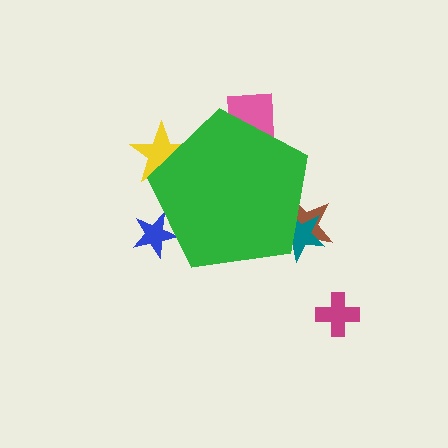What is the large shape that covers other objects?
A green pentagon.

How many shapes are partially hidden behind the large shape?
5 shapes are partially hidden.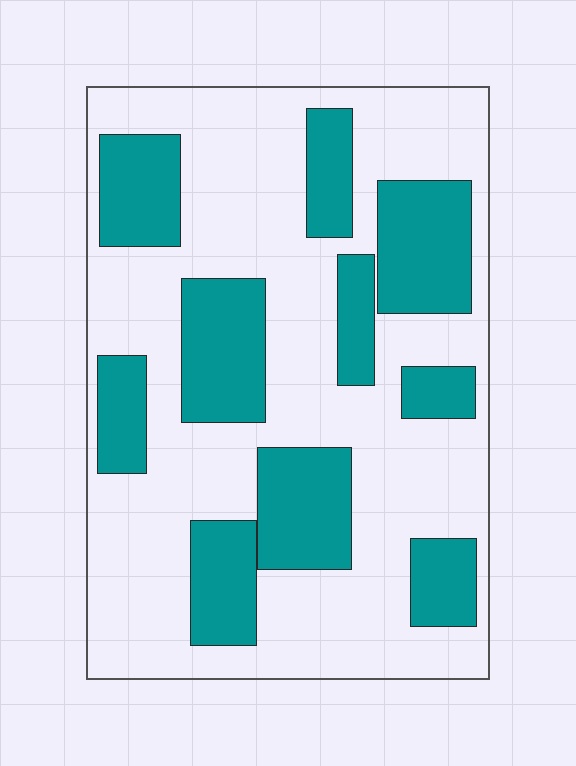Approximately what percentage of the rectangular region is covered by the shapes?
Approximately 35%.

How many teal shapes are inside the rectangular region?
10.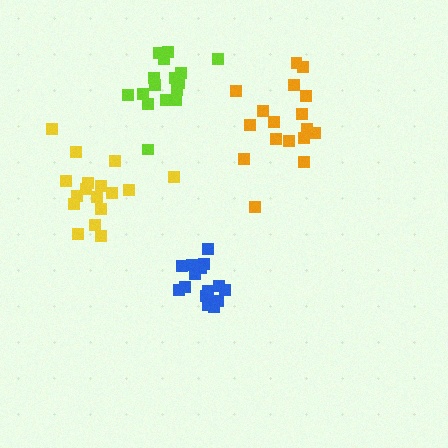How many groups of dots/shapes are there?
There are 4 groups.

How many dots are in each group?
Group 1: 17 dots, Group 2: 16 dots, Group 3: 17 dots, Group 4: 16 dots (66 total).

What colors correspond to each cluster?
The clusters are colored: orange, lime, yellow, blue.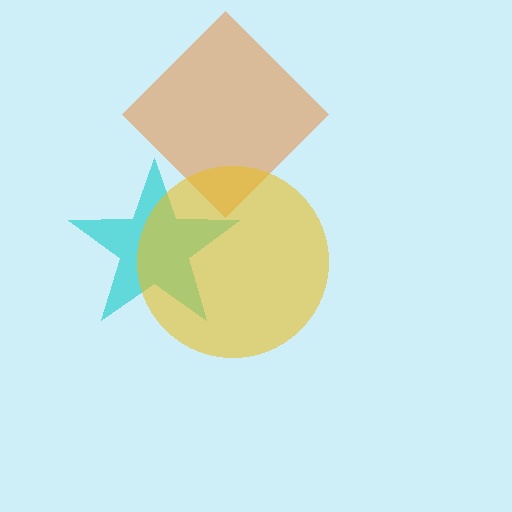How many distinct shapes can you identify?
There are 3 distinct shapes: a cyan star, an orange diamond, a yellow circle.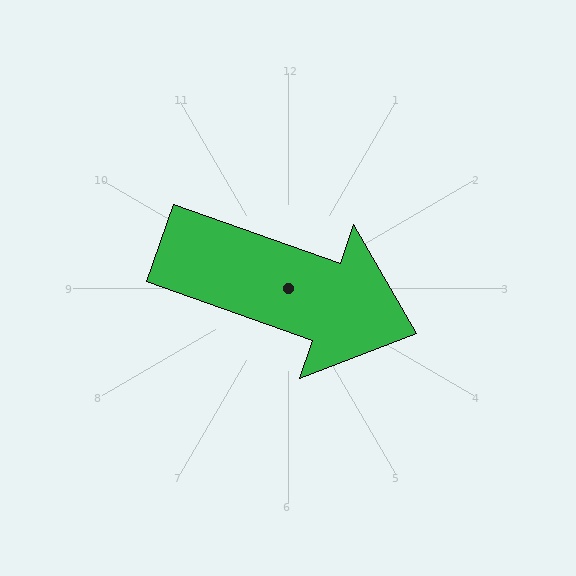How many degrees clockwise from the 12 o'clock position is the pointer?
Approximately 109 degrees.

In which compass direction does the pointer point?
East.